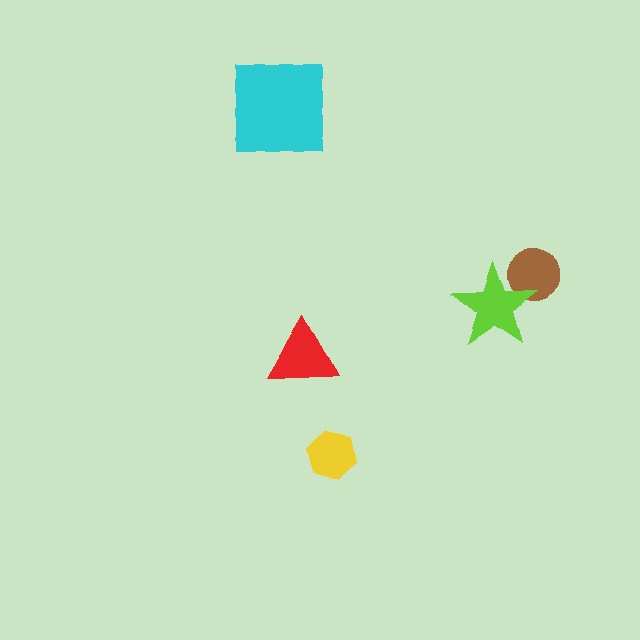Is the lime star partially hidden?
No, no other shape covers it.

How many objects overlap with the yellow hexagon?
0 objects overlap with the yellow hexagon.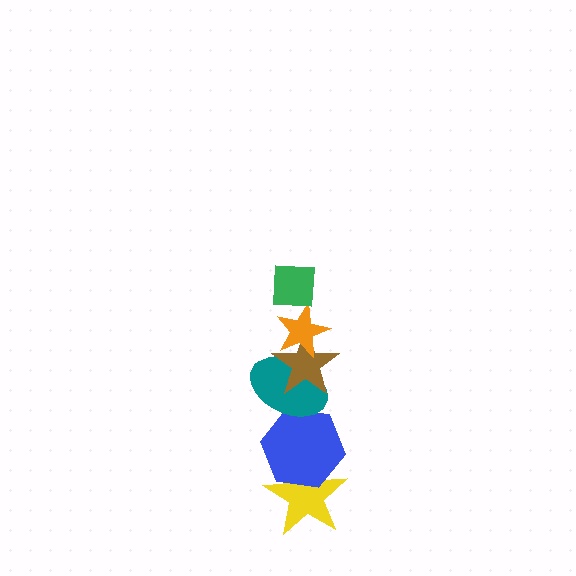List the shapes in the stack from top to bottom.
From top to bottom: the green square, the orange star, the brown star, the teal ellipse, the blue hexagon, the yellow star.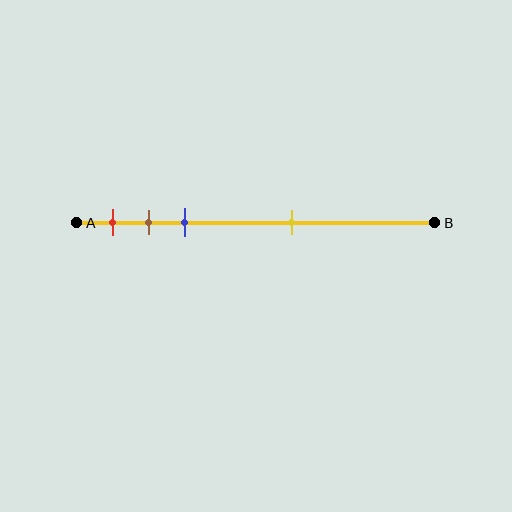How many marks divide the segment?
There are 4 marks dividing the segment.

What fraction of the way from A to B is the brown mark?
The brown mark is approximately 20% (0.2) of the way from A to B.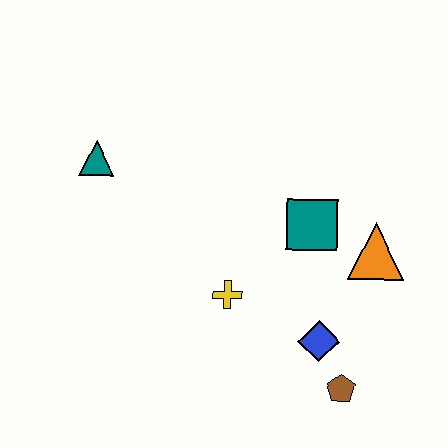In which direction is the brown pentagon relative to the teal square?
The brown pentagon is below the teal square.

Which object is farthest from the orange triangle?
The teal triangle is farthest from the orange triangle.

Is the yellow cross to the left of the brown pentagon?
Yes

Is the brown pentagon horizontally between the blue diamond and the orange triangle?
Yes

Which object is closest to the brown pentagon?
The blue diamond is closest to the brown pentagon.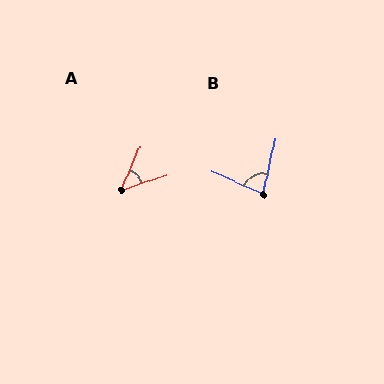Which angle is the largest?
B, at approximately 78 degrees.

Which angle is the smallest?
A, at approximately 48 degrees.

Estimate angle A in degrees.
Approximately 48 degrees.